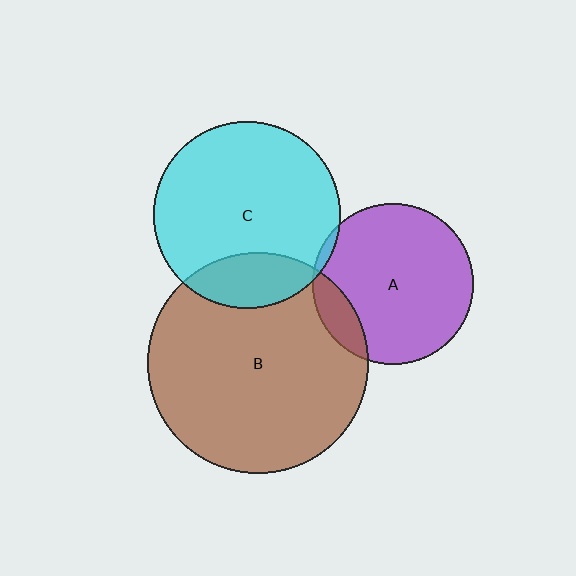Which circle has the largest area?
Circle B (brown).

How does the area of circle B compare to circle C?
Approximately 1.4 times.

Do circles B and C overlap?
Yes.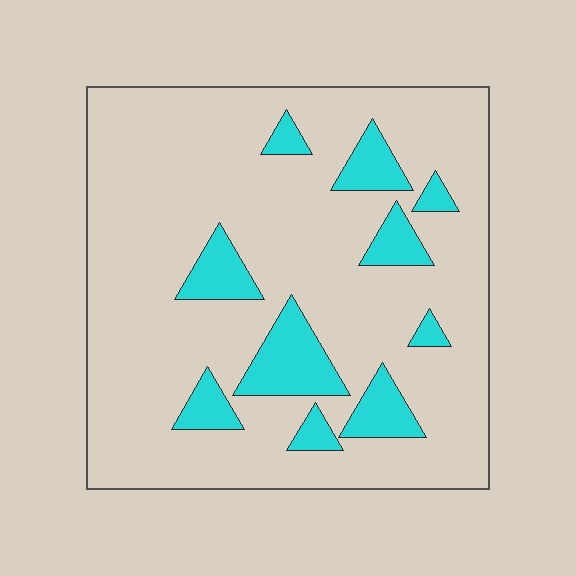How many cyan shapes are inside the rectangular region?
10.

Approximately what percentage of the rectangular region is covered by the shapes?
Approximately 15%.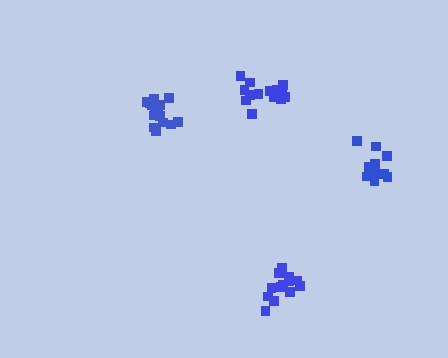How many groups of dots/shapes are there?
There are 4 groups.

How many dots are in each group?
Group 1: 14 dots, Group 2: 13 dots, Group 3: 15 dots, Group 4: 11 dots (53 total).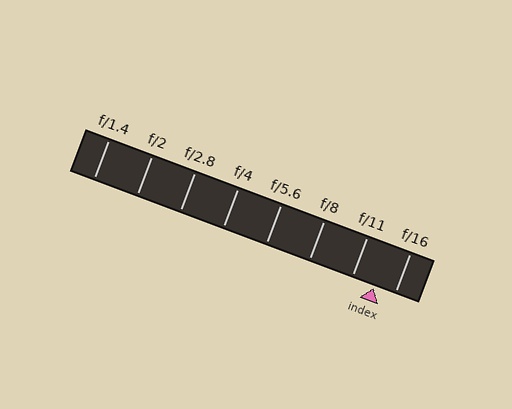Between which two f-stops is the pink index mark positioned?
The index mark is between f/11 and f/16.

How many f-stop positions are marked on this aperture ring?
There are 8 f-stop positions marked.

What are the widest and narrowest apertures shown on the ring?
The widest aperture shown is f/1.4 and the narrowest is f/16.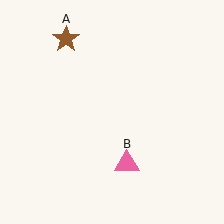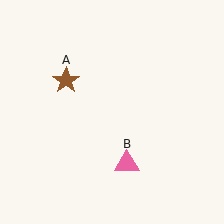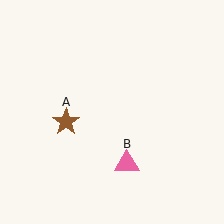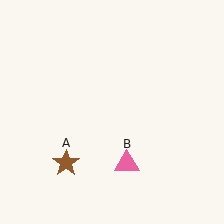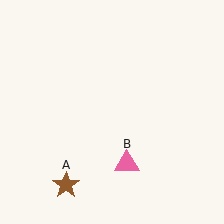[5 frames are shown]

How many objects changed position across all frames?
1 object changed position: brown star (object A).